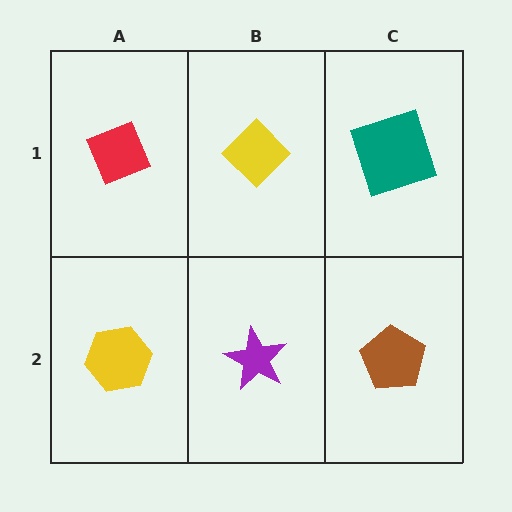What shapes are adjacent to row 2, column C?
A teal square (row 1, column C), a purple star (row 2, column B).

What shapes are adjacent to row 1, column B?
A purple star (row 2, column B), a red diamond (row 1, column A), a teal square (row 1, column C).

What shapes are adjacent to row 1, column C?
A brown pentagon (row 2, column C), a yellow diamond (row 1, column B).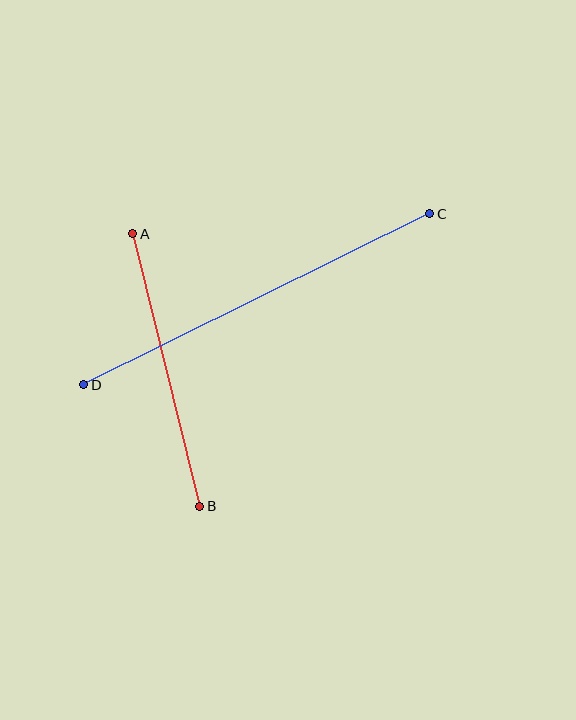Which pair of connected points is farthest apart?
Points C and D are farthest apart.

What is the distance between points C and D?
The distance is approximately 386 pixels.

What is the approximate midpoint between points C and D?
The midpoint is at approximately (257, 299) pixels.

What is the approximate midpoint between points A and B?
The midpoint is at approximately (166, 370) pixels.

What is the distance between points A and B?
The distance is approximately 280 pixels.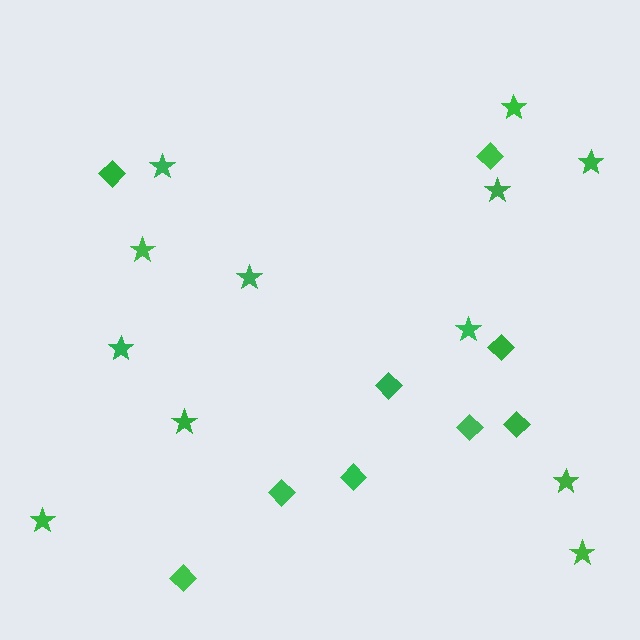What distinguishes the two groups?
There are 2 groups: one group of stars (12) and one group of diamonds (9).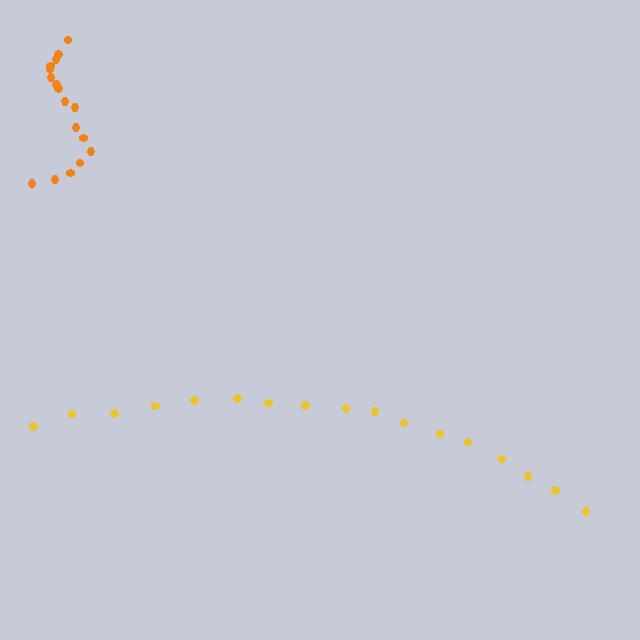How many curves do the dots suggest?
There are 2 distinct paths.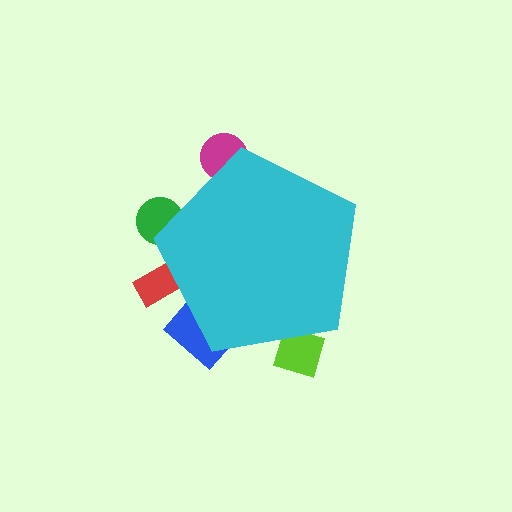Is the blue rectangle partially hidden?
Yes, the blue rectangle is partially hidden behind the cyan pentagon.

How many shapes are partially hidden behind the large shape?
5 shapes are partially hidden.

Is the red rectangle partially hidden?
Yes, the red rectangle is partially hidden behind the cyan pentagon.